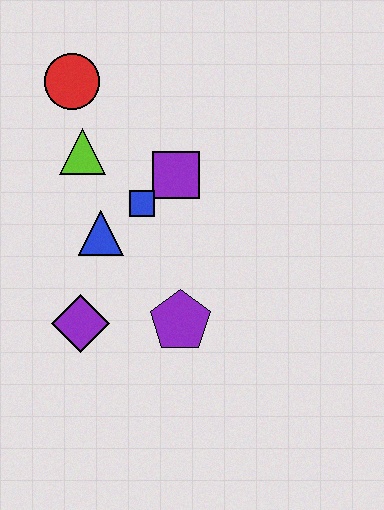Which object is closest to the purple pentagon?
The purple diamond is closest to the purple pentagon.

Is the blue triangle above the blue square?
No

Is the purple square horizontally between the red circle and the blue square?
No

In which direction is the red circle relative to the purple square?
The red circle is to the left of the purple square.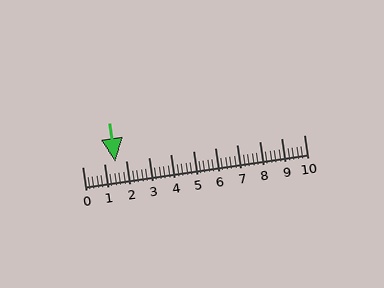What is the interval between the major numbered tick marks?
The major tick marks are spaced 1 units apart.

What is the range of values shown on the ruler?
The ruler shows values from 0 to 10.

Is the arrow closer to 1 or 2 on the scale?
The arrow is closer to 2.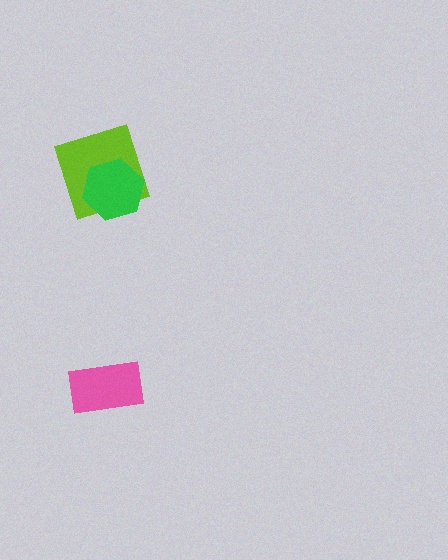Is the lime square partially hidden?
Yes, it is partially covered by another shape.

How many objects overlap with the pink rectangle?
0 objects overlap with the pink rectangle.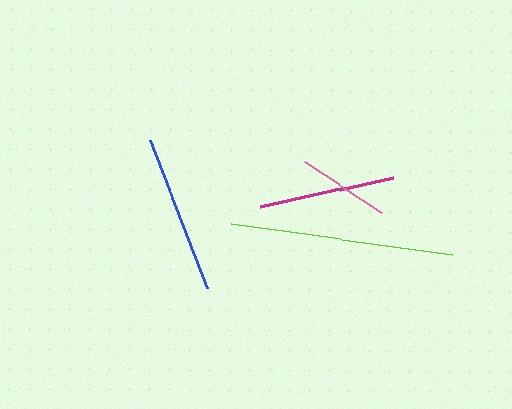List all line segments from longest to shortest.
From longest to shortest: lime, blue, magenta, pink.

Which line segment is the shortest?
The pink line is the shortest at approximately 92 pixels.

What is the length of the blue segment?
The blue segment is approximately 158 pixels long.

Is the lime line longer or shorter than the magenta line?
The lime line is longer than the magenta line.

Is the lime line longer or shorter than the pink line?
The lime line is longer than the pink line.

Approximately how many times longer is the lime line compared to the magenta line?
The lime line is approximately 1.6 times the length of the magenta line.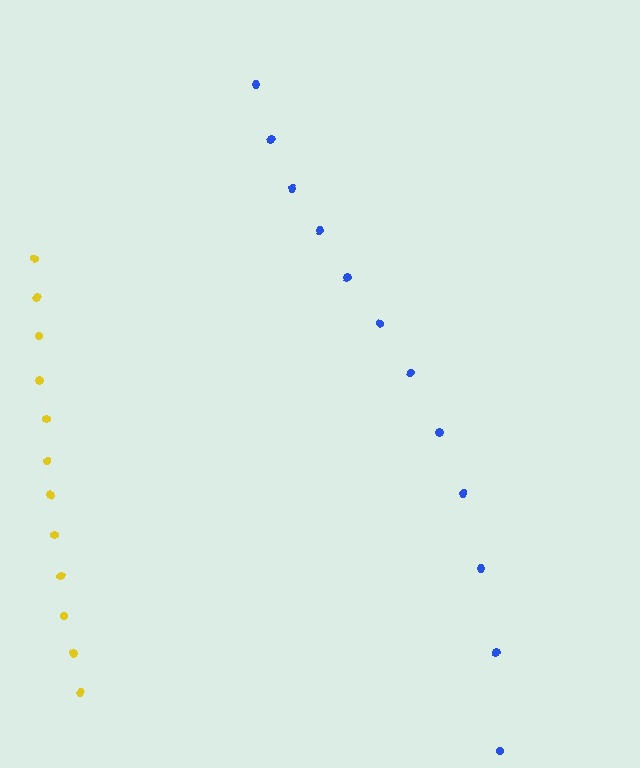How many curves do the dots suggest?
There are 2 distinct paths.